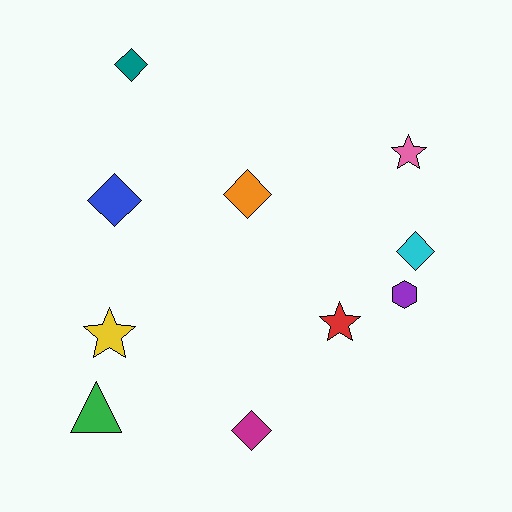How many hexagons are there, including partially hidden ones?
There is 1 hexagon.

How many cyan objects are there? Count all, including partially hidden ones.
There is 1 cyan object.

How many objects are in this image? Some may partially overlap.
There are 10 objects.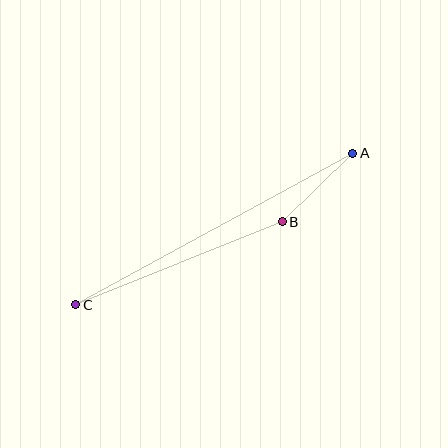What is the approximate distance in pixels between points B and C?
The distance between B and C is approximately 222 pixels.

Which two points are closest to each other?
Points A and B are closest to each other.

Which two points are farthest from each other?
Points A and C are farthest from each other.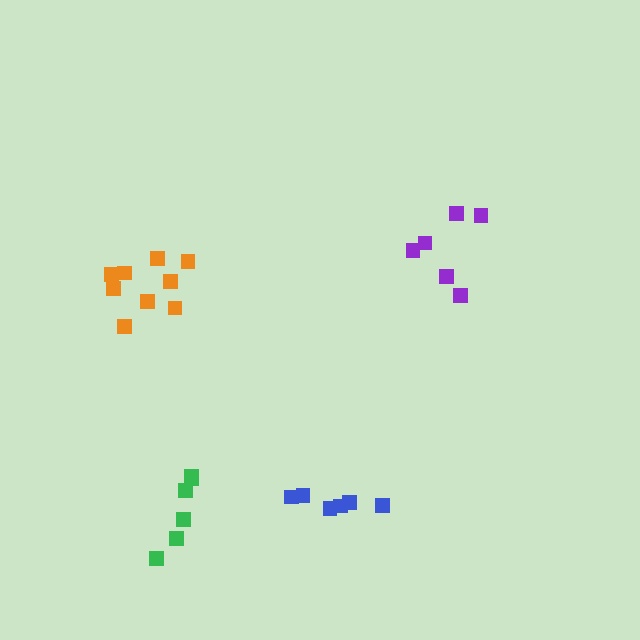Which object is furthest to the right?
The purple cluster is rightmost.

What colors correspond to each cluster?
The clusters are colored: purple, green, blue, orange.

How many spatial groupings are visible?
There are 4 spatial groupings.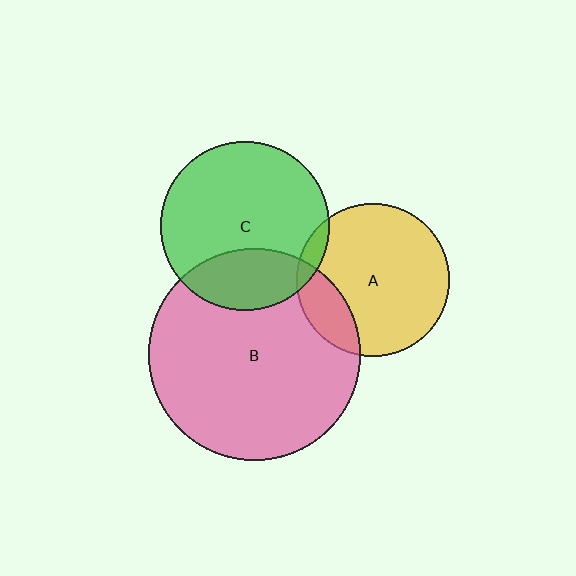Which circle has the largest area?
Circle B (pink).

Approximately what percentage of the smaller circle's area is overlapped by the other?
Approximately 20%.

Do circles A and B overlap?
Yes.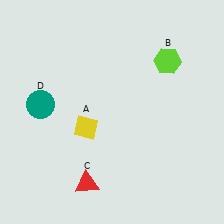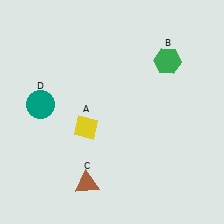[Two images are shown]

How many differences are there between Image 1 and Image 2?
There are 2 differences between the two images.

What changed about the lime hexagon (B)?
In Image 1, B is lime. In Image 2, it changed to green.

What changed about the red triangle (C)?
In Image 1, C is red. In Image 2, it changed to brown.